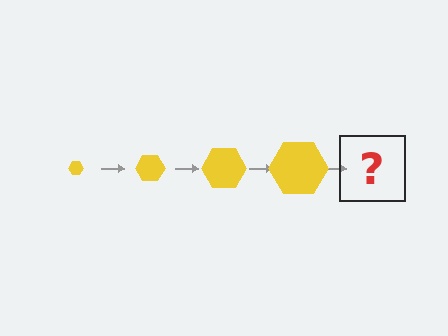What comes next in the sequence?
The next element should be a yellow hexagon, larger than the previous one.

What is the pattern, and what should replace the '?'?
The pattern is that the hexagon gets progressively larger each step. The '?' should be a yellow hexagon, larger than the previous one.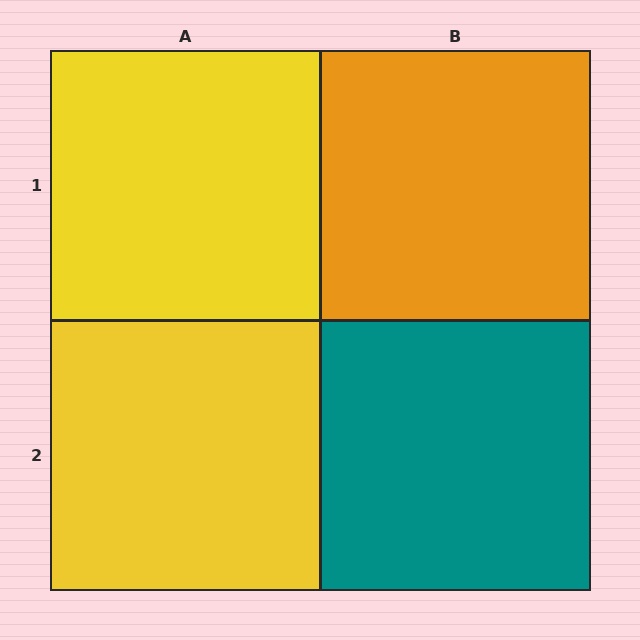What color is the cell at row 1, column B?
Orange.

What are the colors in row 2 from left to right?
Yellow, teal.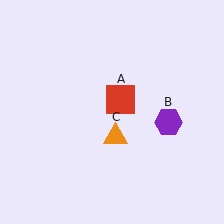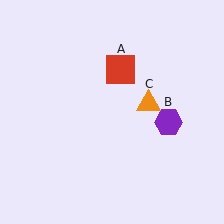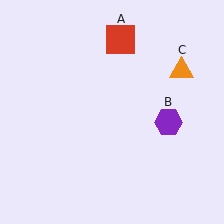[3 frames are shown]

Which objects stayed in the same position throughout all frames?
Purple hexagon (object B) remained stationary.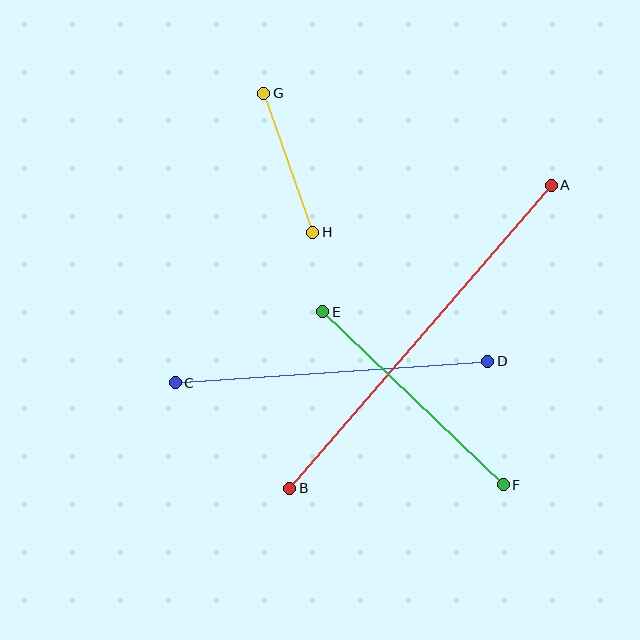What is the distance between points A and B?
The distance is approximately 400 pixels.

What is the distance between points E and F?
The distance is approximately 250 pixels.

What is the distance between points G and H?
The distance is approximately 147 pixels.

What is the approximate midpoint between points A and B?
The midpoint is at approximately (420, 337) pixels.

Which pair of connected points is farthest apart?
Points A and B are farthest apart.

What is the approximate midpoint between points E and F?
The midpoint is at approximately (413, 398) pixels.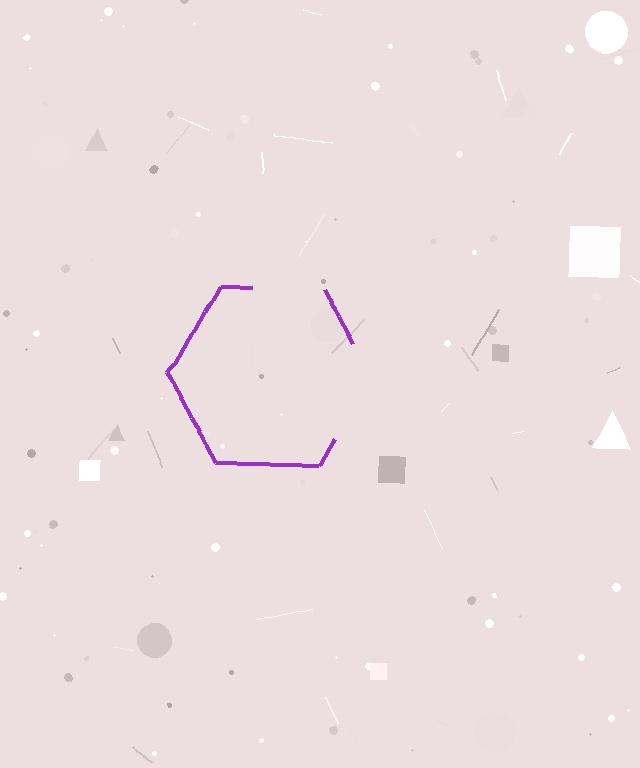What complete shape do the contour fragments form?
The contour fragments form a hexagon.